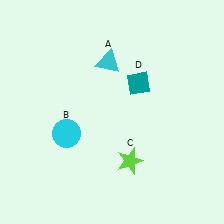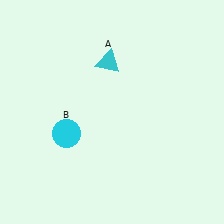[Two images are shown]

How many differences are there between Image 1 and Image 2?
There are 2 differences between the two images.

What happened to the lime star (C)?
The lime star (C) was removed in Image 2. It was in the bottom-right area of Image 1.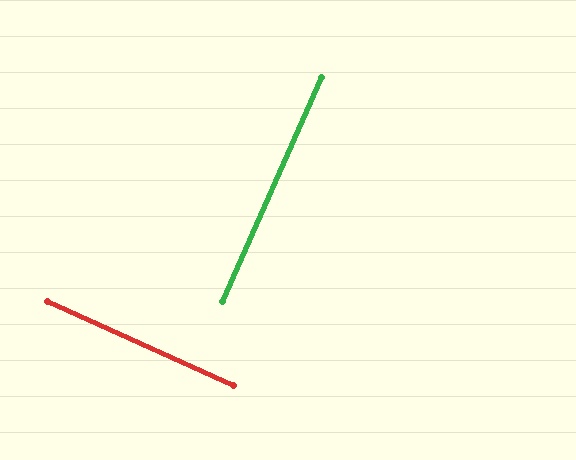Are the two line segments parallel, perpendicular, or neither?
Perpendicular — they meet at approximately 89°.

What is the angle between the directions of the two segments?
Approximately 89 degrees.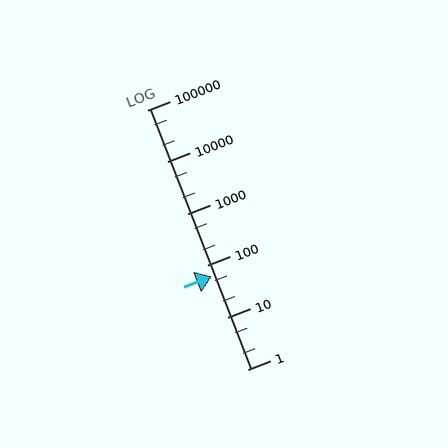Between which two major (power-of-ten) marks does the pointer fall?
The pointer is between 10 and 100.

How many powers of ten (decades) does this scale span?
The scale spans 5 decades, from 1 to 100000.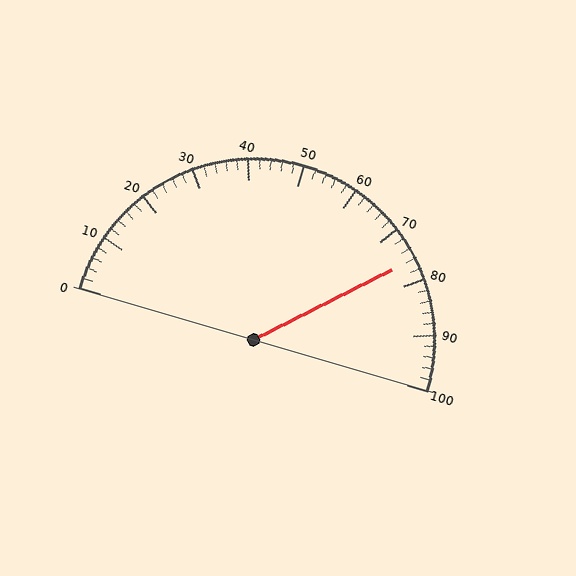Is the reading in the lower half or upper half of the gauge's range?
The reading is in the upper half of the range (0 to 100).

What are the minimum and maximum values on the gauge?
The gauge ranges from 0 to 100.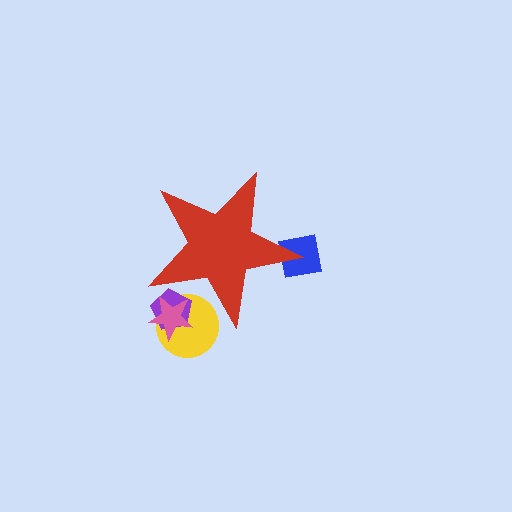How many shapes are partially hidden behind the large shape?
4 shapes are partially hidden.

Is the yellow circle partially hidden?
Yes, the yellow circle is partially hidden behind the red star.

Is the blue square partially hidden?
Yes, the blue square is partially hidden behind the red star.